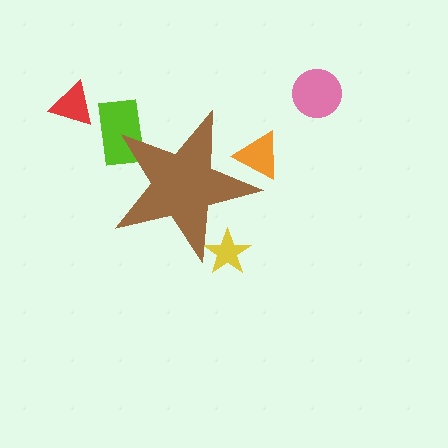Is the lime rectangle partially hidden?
Yes, the lime rectangle is partially hidden behind the brown star.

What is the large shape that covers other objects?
A brown star.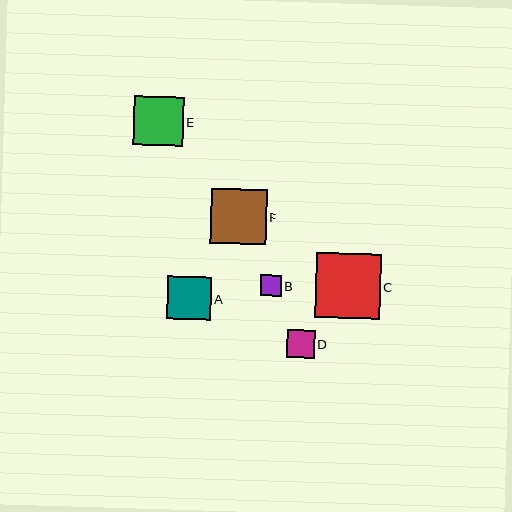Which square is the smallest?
Square B is the smallest with a size of approximately 20 pixels.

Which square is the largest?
Square C is the largest with a size of approximately 64 pixels.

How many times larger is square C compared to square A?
Square C is approximately 1.5 times the size of square A.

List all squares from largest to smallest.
From largest to smallest: C, F, E, A, D, B.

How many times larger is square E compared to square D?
Square E is approximately 1.8 times the size of square D.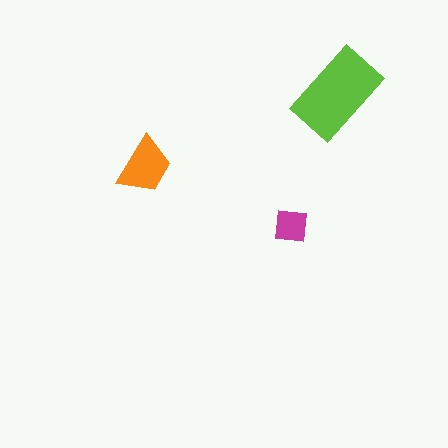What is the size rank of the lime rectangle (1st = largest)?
1st.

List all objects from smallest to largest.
The magenta square, the orange trapezoid, the lime rectangle.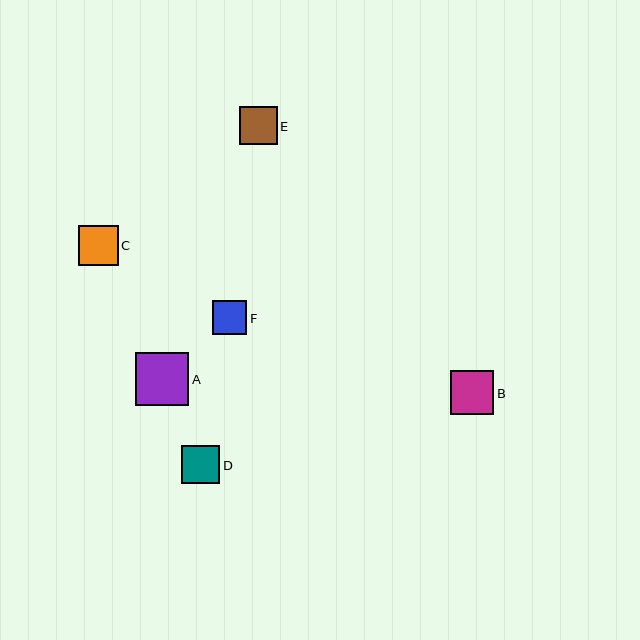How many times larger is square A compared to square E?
Square A is approximately 1.4 times the size of square E.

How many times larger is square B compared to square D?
Square B is approximately 1.1 times the size of square D.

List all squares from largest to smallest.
From largest to smallest: A, B, C, D, E, F.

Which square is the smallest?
Square F is the smallest with a size of approximately 34 pixels.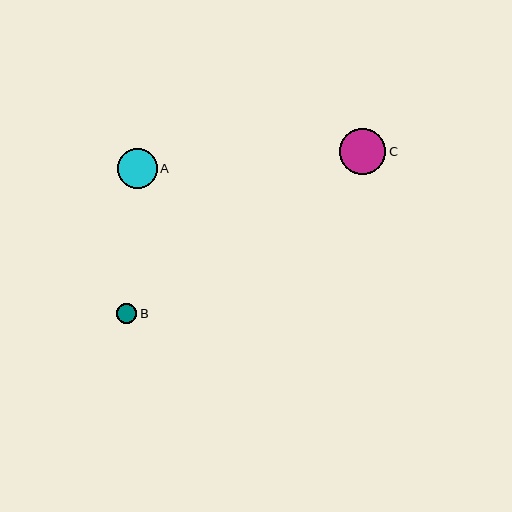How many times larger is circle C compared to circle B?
Circle C is approximately 2.3 times the size of circle B.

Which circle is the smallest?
Circle B is the smallest with a size of approximately 20 pixels.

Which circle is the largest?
Circle C is the largest with a size of approximately 46 pixels.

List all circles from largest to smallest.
From largest to smallest: C, A, B.